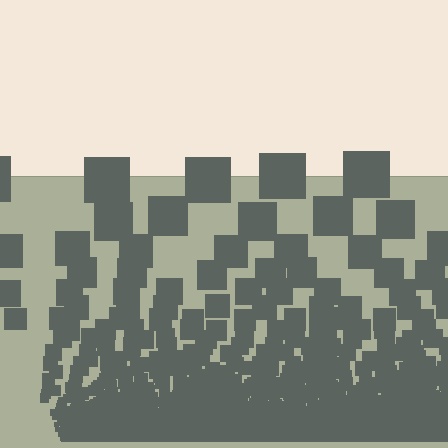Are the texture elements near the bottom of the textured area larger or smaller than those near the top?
Smaller. The gradient is inverted — elements near the bottom are smaller and denser.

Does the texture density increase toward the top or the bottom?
Density increases toward the bottom.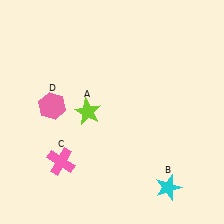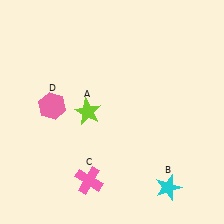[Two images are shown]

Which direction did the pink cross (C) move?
The pink cross (C) moved right.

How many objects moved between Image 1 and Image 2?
1 object moved between the two images.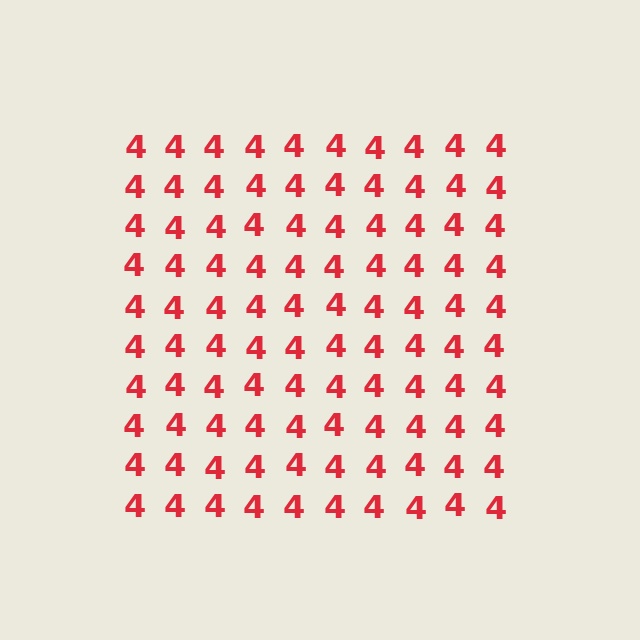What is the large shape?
The large shape is a square.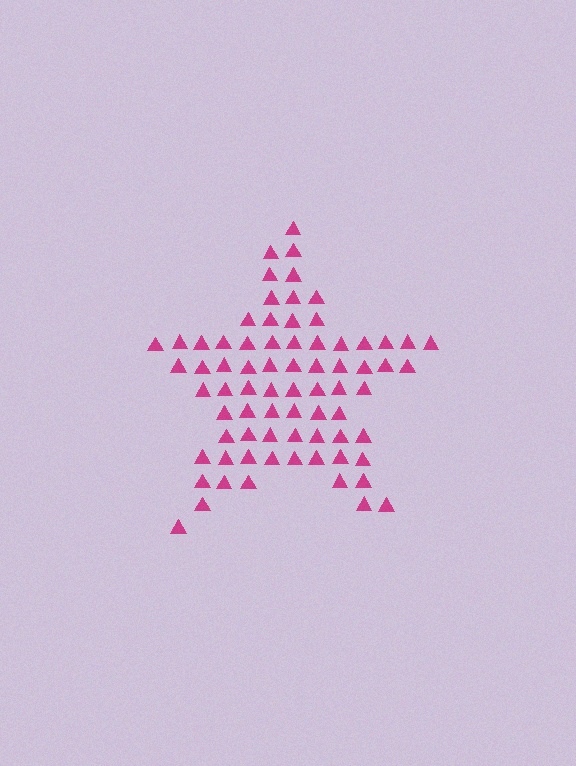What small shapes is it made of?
It is made of small triangles.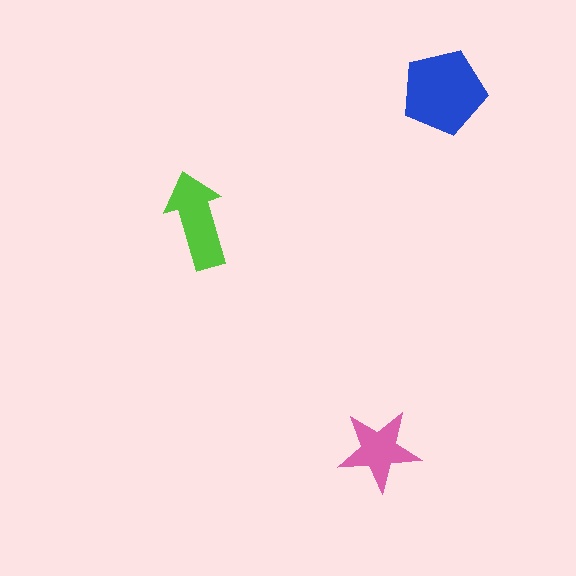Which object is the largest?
The blue pentagon.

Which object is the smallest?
The pink star.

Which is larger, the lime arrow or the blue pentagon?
The blue pentagon.